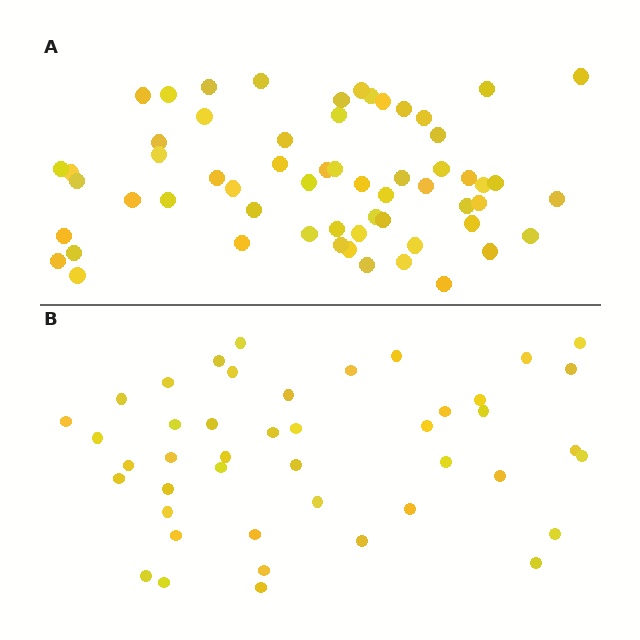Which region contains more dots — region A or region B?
Region A (the top region) has more dots.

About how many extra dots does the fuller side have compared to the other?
Region A has approximately 15 more dots than region B.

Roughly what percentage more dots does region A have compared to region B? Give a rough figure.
About 35% more.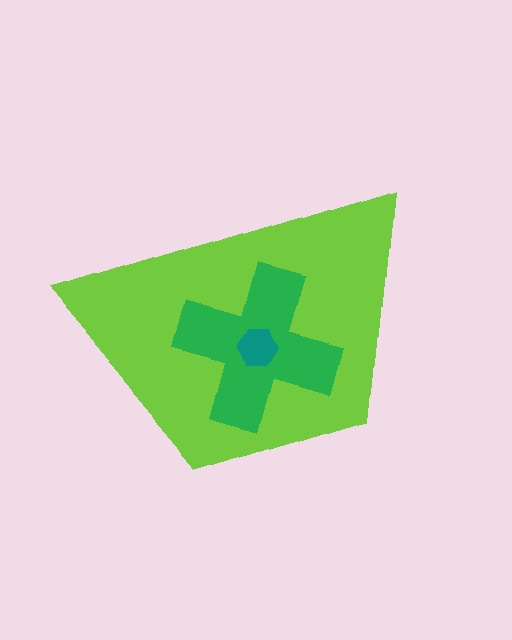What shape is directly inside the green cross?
The teal hexagon.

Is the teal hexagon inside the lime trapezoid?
Yes.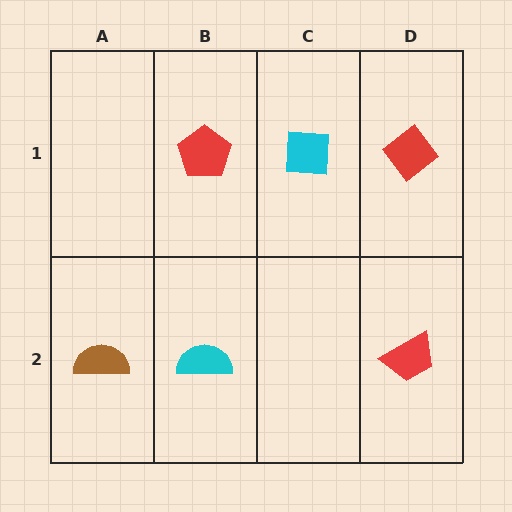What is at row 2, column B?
A cyan semicircle.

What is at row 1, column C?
A cyan square.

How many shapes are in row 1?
3 shapes.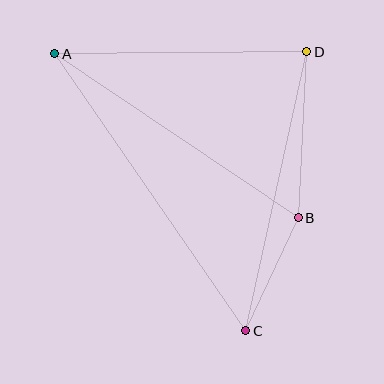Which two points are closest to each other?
Points B and C are closest to each other.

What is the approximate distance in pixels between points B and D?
The distance between B and D is approximately 166 pixels.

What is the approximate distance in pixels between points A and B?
The distance between A and B is approximately 294 pixels.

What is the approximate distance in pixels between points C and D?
The distance between C and D is approximately 286 pixels.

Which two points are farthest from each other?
Points A and C are farthest from each other.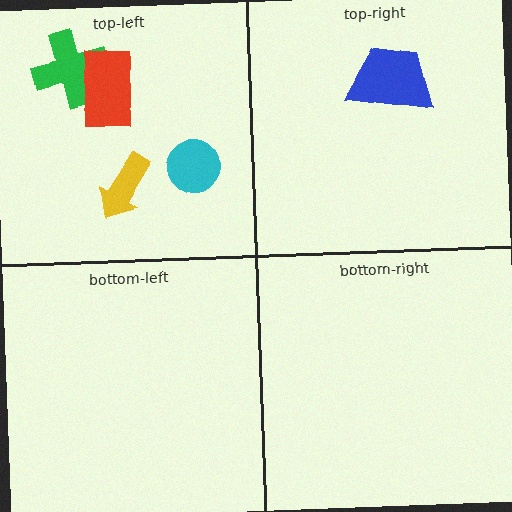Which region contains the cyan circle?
The top-left region.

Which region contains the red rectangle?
The top-left region.